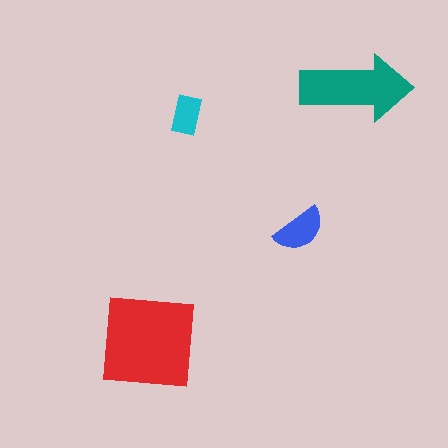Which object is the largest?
The red square.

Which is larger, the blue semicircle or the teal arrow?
The teal arrow.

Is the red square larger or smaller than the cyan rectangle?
Larger.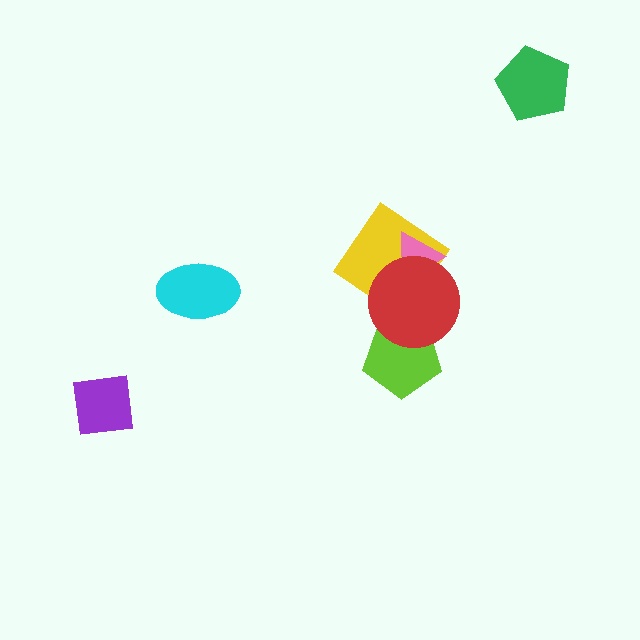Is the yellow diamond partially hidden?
Yes, it is partially covered by another shape.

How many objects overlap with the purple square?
0 objects overlap with the purple square.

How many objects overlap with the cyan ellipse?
0 objects overlap with the cyan ellipse.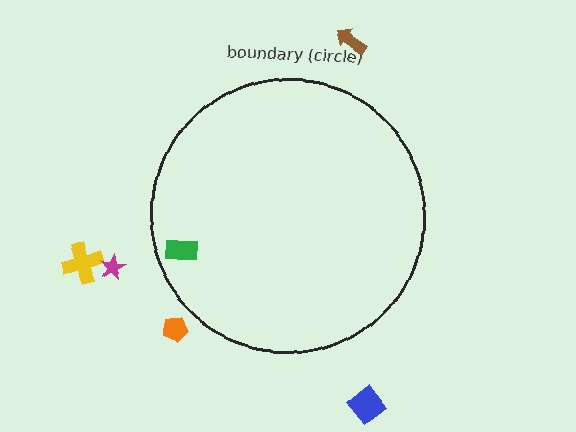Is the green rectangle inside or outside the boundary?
Inside.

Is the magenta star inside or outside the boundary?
Outside.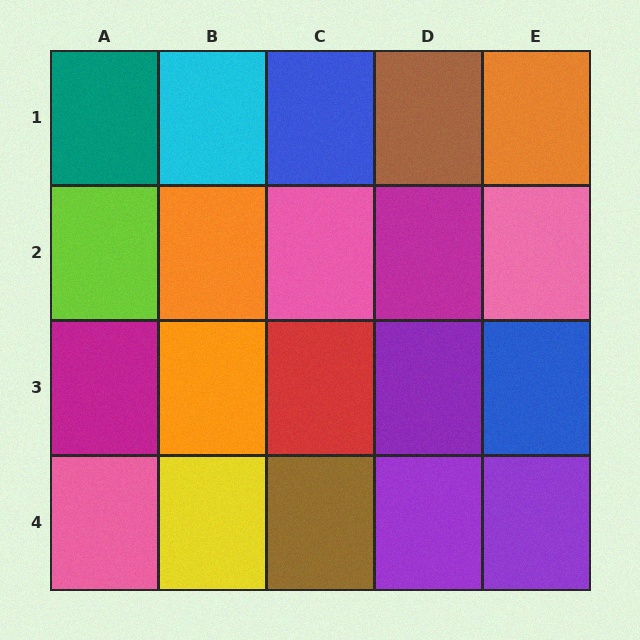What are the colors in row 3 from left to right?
Magenta, orange, red, purple, blue.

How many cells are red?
1 cell is red.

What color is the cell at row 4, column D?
Purple.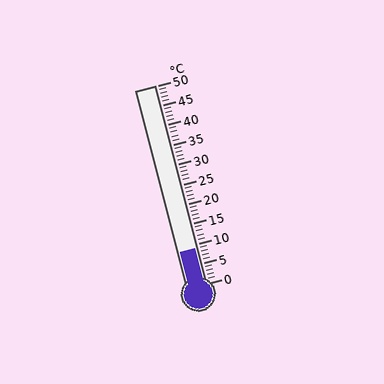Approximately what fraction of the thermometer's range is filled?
The thermometer is filled to approximately 20% of its range.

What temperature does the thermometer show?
The thermometer shows approximately 9°C.